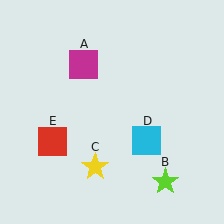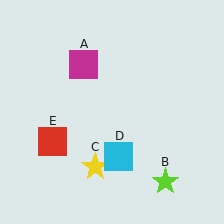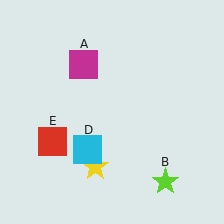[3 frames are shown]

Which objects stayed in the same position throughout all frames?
Magenta square (object A) and lime star (object B) and yellow star (object C) and red square (object E) remained stationary.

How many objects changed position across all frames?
1 object changed position: cyan square (object D).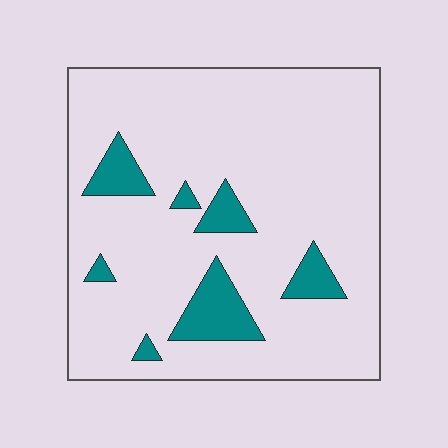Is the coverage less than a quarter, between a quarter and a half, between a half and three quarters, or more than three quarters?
Less than a quarter.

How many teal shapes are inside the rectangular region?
7.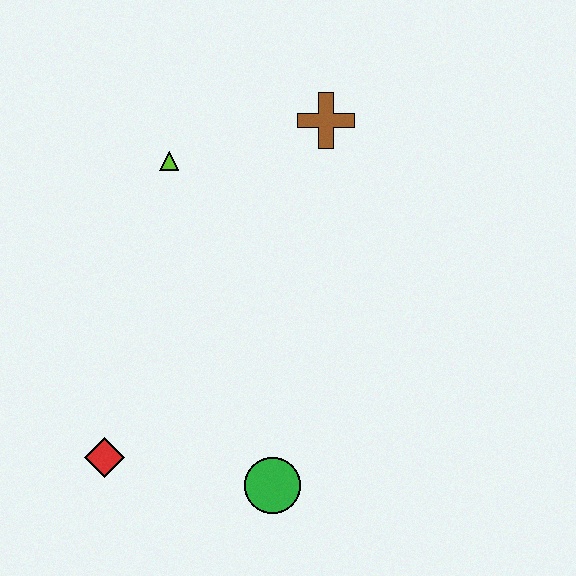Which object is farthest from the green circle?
The brown cross is farthest from the green circle.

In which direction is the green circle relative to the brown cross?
The green circle is below the brown cross.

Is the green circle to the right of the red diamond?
Yes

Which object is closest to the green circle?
The red diamond is closest to the green circle.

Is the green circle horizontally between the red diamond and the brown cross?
Yes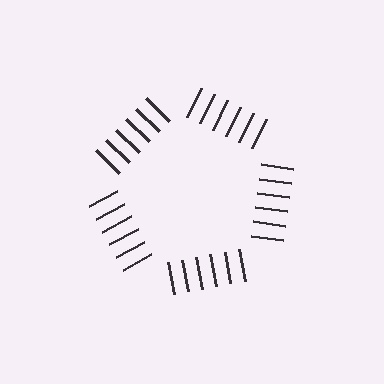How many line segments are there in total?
30 — 6 along each of the 5 edges.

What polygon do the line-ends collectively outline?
An illusory pentagon — the line segments terminate on its edges but no continuous stroke is drawn.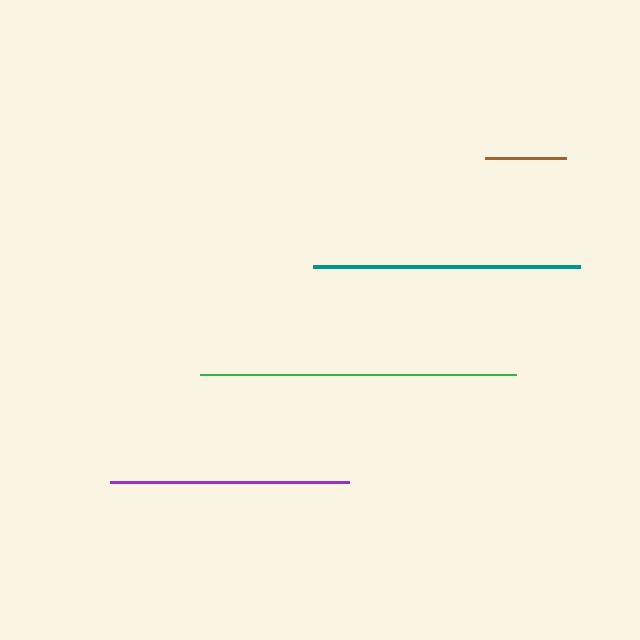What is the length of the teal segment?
The teal segment is approximately 268 pixels long.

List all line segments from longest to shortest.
From longest to shortest: green, teal, purple, brown.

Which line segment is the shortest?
The brown line is the shortest at approximately 80 pixels.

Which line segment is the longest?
The green line is the longest at approximately 316 pixels.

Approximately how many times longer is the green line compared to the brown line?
The green line is approximately 3.9 times the length of the brown line.